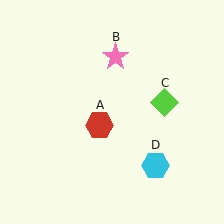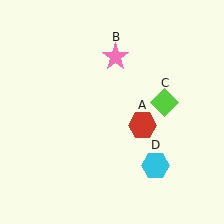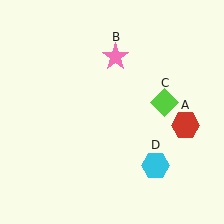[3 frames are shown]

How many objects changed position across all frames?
1 object changed position: red hexagon (object A).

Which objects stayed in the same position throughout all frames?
Pink star (object B) and lime diamond (object C) and cyan hexagon (object D) remained stationary.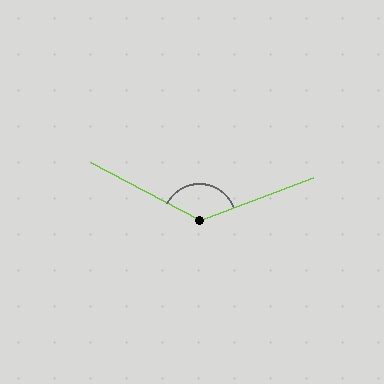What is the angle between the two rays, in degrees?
Approximately 132 degrees.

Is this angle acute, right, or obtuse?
It is obtuse.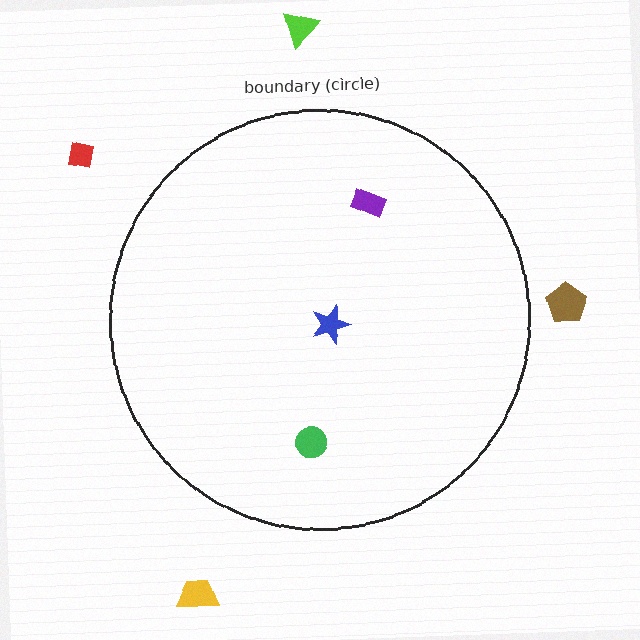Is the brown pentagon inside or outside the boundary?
Outside.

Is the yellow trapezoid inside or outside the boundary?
Outside.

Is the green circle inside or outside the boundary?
Inside.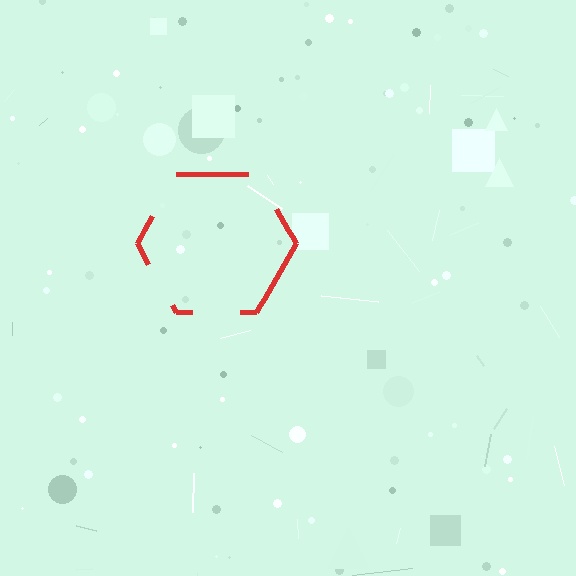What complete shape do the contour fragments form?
The contour fragments form a hexagon.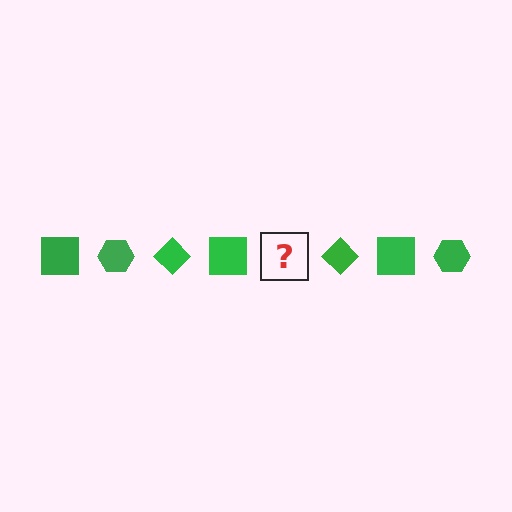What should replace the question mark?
The question mark should be replaced with a green hexagon.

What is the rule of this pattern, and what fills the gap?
The rule is that the pattern cycles through square, hexagon, diamond shapes in green. The gap should be filled with a green hexagon.